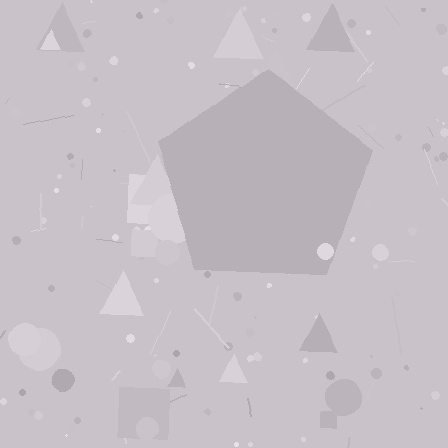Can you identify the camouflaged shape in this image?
The camouflaged shape is a pentagon.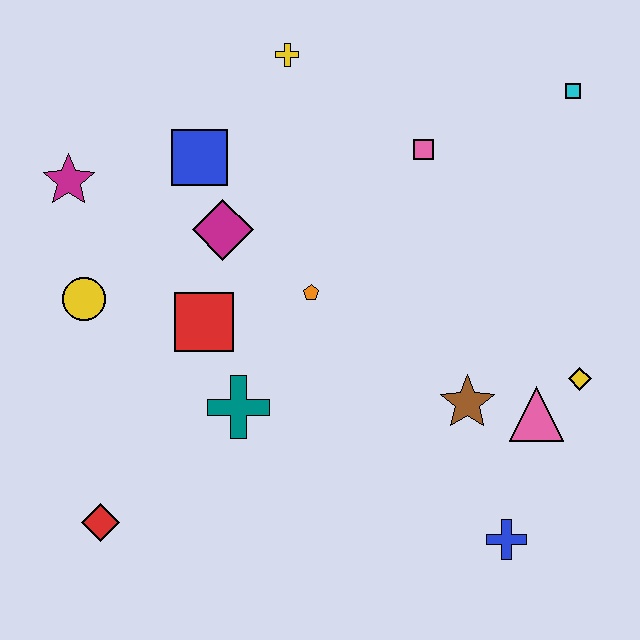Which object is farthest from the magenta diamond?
The blue cross is farthest from the magenta diamond.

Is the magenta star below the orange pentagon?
No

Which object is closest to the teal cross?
The red square is closest to the teal cross.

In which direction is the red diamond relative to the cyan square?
The red diamond is to the left of the cyan square.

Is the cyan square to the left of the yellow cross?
No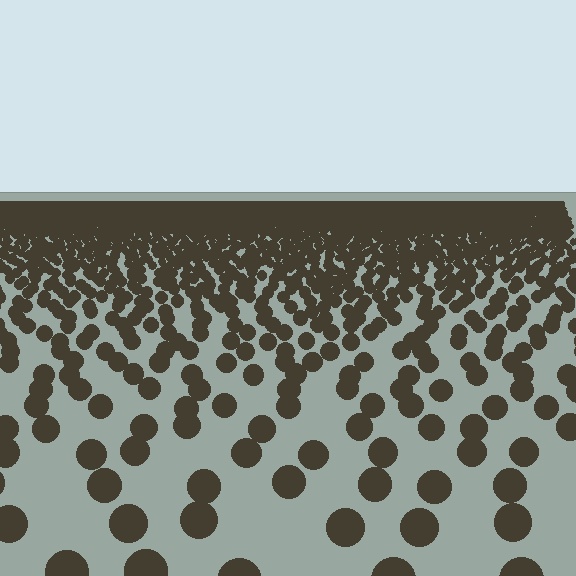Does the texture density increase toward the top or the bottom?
Density increases toward the top.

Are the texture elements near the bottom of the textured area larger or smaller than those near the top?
Larger. Near the bottom, elements are closer to the viewer and appear at a bigger on-screen size.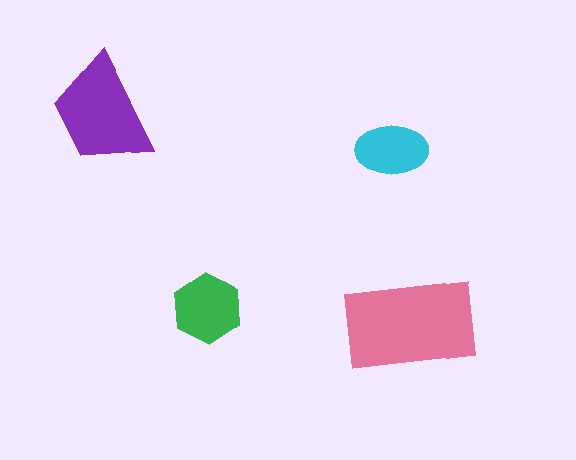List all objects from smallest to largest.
The cyan ellipse, the green hexagon, the purple trapezoid, the pink rectangle.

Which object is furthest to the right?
The pink rectangle is rightmost.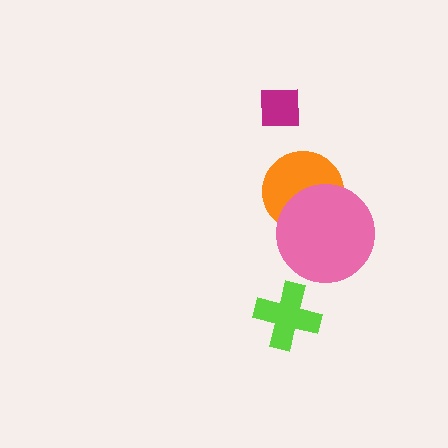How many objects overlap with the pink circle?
1 object overlaps with the pink circle.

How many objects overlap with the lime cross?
0 objects overlap with the lime cross.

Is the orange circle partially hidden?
Yes, it is partially covered by another shape.